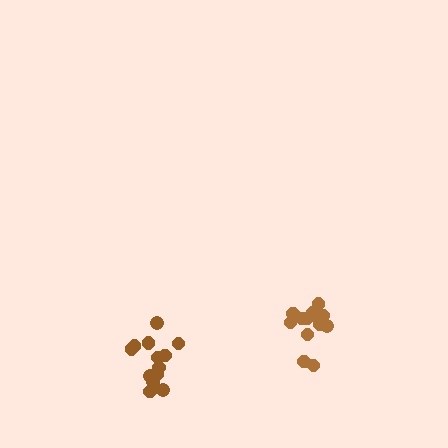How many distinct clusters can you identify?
There are 2 distinct clusters.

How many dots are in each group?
Group 1: 13 dots, Group 2: 13 dots (26 total).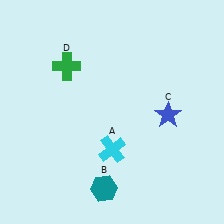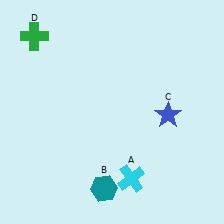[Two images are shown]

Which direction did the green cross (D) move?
The green cross (D) moved left.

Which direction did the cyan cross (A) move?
The cyan cross (A) moved down.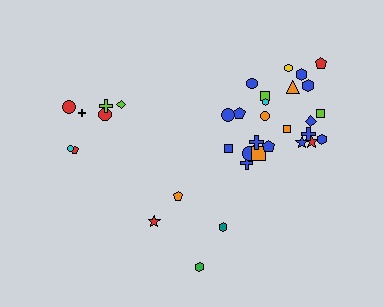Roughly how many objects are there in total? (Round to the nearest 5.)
Roughly 35 objects in total.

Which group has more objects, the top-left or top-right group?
The top-right group.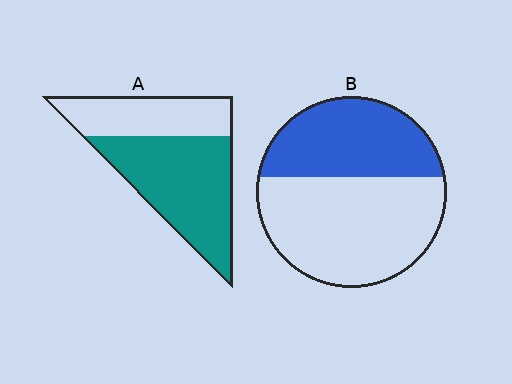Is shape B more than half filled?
No.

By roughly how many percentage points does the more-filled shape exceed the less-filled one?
By roughly 25 percentage points (A over B).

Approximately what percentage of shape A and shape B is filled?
A is approximately 65% and B is approximately 40%.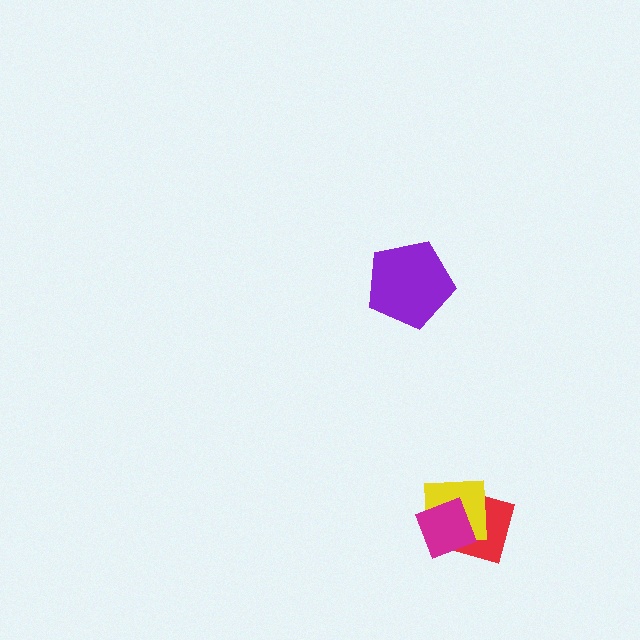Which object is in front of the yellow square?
The magenta diamond is in front of the yellow square.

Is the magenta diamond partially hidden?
No, no other shape covers it.